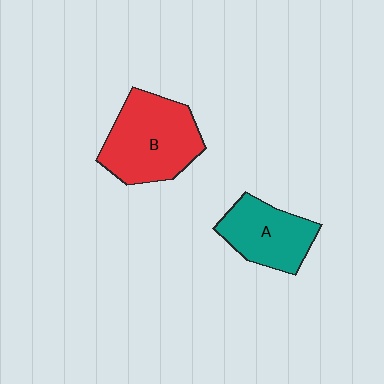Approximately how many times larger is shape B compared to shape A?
Approximately 1.4 times.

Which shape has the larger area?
Shape B (red).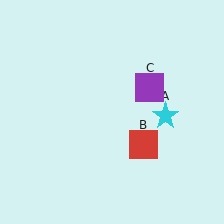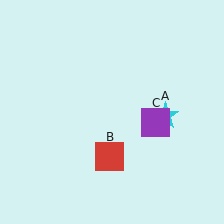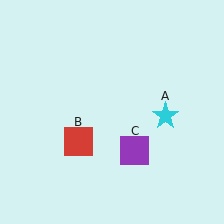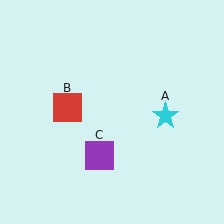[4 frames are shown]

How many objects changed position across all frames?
2 objects changed position: red square (object B), purple square (object C).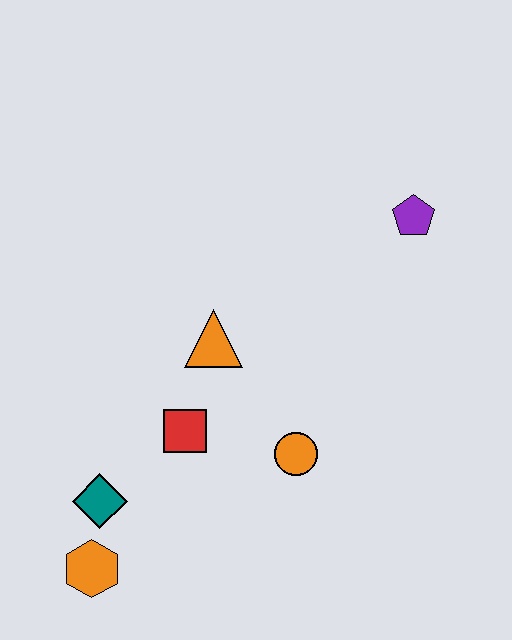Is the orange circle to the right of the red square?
Yes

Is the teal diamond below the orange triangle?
Yes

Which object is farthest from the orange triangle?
The orange hexagon is farthest from the orange triangle.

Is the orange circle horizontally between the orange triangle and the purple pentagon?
Yes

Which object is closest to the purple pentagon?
The orange triangle is closest to the purple pentagon.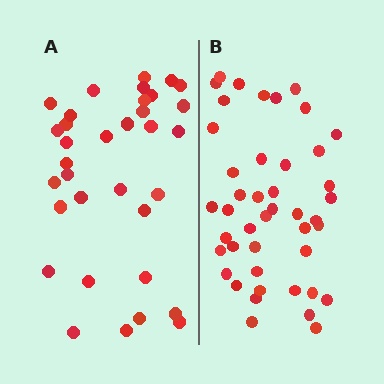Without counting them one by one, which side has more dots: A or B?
Region B (the right region) has more dots.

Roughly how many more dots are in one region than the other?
Region B has roughly 10 or so more dots than region A.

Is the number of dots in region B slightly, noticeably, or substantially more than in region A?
Region B has noticeably more, but not dramatically so. The ratio is roughly 1.3 to 1.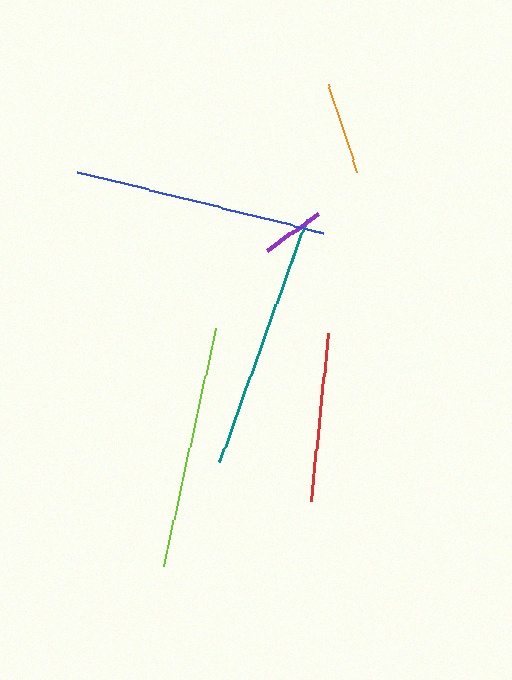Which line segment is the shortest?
The purple line is the shortest at approximately 63 pixels.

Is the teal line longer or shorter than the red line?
The teal line is longer than the red line.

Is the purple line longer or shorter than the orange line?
The orange line is longer than the purple line.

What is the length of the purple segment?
The purple segment is approximately 63 pixels long.